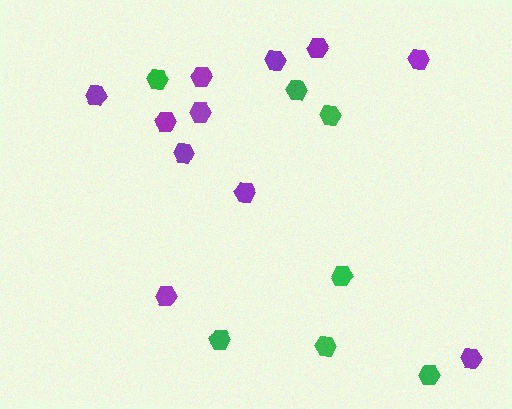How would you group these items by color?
There are 2 groups: one group of green hexagons (7) and one group of purple hexagons (11).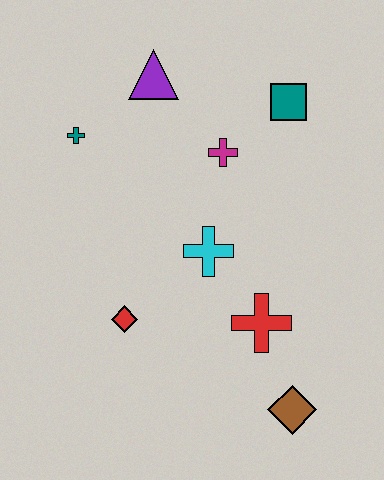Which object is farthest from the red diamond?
The teal square is farthest from the red diamond.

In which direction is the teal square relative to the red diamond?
The teal square is above the red diamond.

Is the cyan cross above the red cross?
Yes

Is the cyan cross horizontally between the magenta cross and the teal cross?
Yes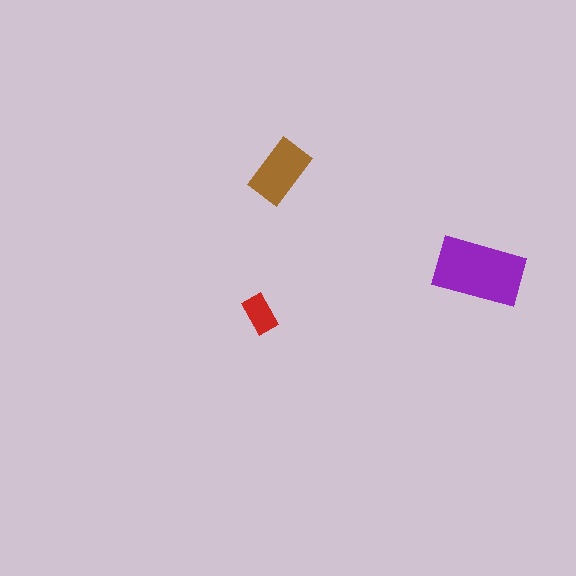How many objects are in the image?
There are 3 objects in the image.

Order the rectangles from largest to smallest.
the purple one, the brown one, the red one.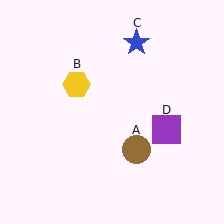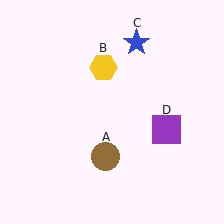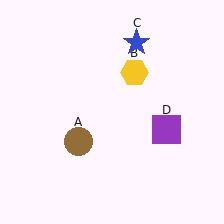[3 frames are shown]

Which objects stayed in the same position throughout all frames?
Blue star (object C) and purple square (object D) remained stationary.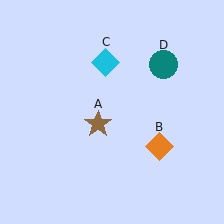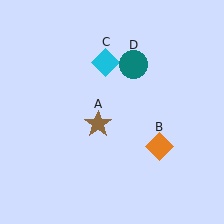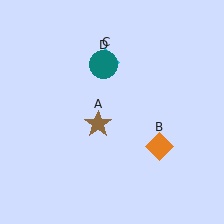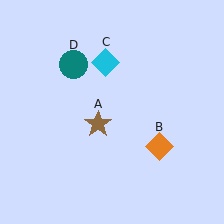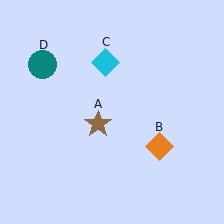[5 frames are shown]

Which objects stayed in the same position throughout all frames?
Brown star (object A) and orange diamond (object B) and cyan diamond (object C) remained stationary.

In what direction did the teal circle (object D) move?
The teal circle (object D) moved left.